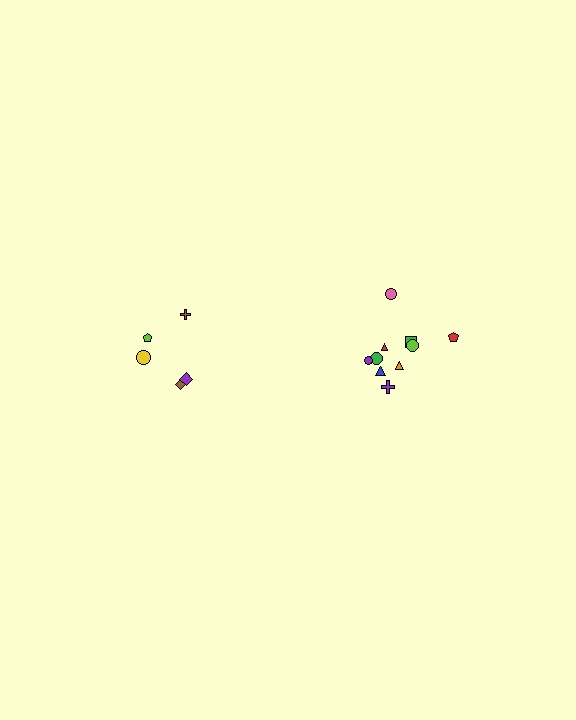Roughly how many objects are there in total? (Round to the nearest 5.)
Roughly 15 objects in total.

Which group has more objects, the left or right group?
The right group.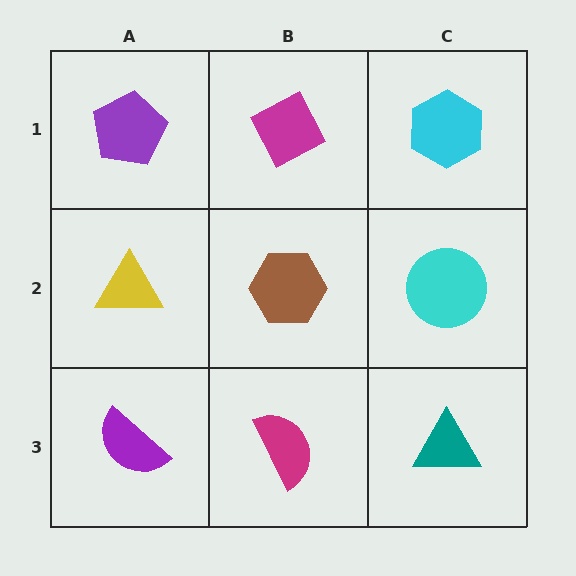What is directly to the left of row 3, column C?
A magenta semicircle.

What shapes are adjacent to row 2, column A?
A purple pentagon (row 1, column A), a purple semicircle (row 3, column A), a brown hexagon (row 2, column B).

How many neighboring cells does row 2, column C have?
3.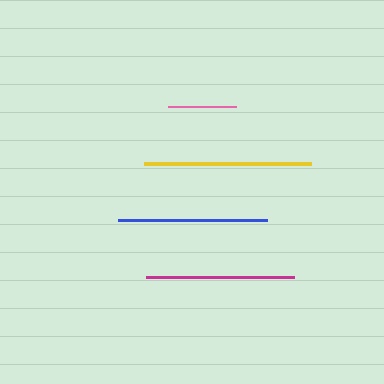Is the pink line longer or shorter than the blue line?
The blue line is longer than the pink line.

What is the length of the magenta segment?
The magenta segment is approximately 148 pixels long.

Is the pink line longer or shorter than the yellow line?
The yellow line is longer than the pink line.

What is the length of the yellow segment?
The yellow segment is approximately 167 pixels long.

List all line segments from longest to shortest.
From longest to shortest: yellow, blue, magenta, pink.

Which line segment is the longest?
The yellow line is the longest at approximately 167 pixels.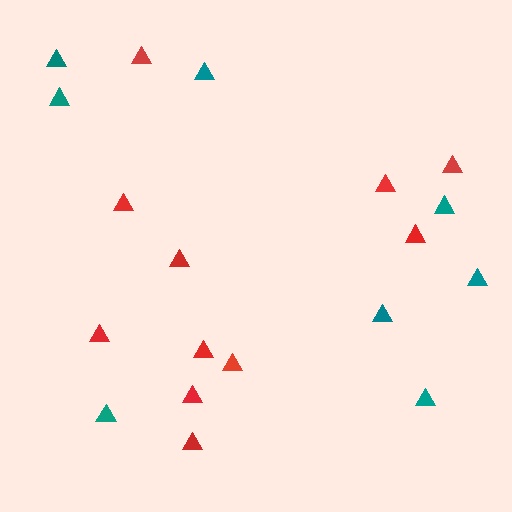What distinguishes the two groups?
There are 2 groups: one group of teal triangles (8) and one group of red triangles (11).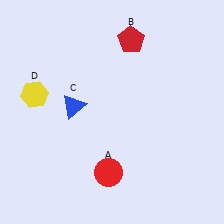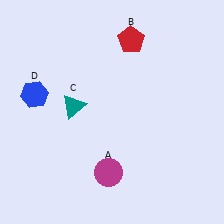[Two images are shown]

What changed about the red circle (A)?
In Image 1, A is red. In Image 2, it changed to magenta.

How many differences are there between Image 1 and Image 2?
There are 3 differences between the two images.